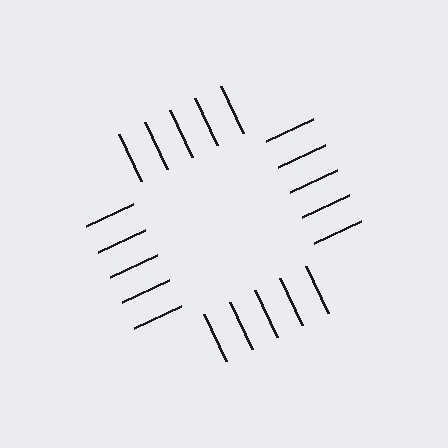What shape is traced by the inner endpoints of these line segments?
An illusory square — the line segments terminate on its edges but no continuous stroke is drawn.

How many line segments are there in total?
20 — 5 along each of the 4 edges.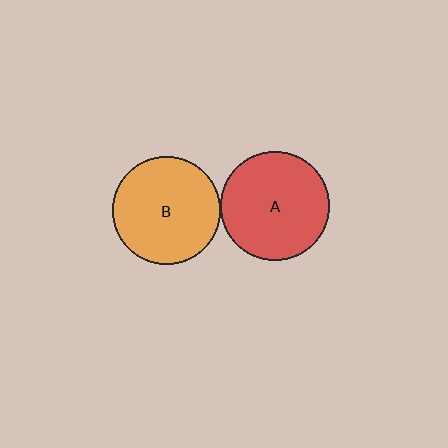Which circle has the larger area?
Circle A (red).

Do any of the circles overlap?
No, none of the circles overlap.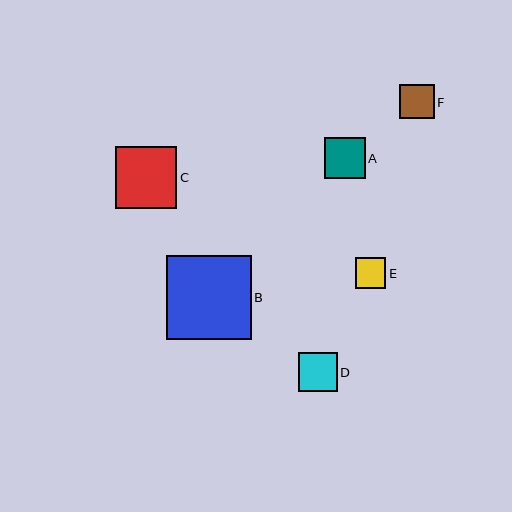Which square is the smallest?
Square E is the smallest with a size of approximately 30 pixels.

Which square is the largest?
Square B is the largest with a size of approximately 85 pixels.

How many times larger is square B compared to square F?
Square B is approximately 2.5 times the size of square F.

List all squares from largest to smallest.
From largest to smallest: B, C, A, D, F, E.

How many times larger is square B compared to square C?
Square B is approximately 1.4 times the size of square C.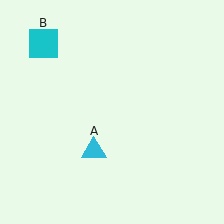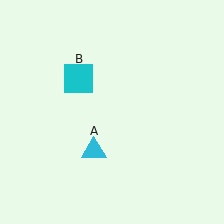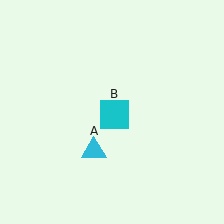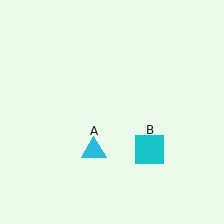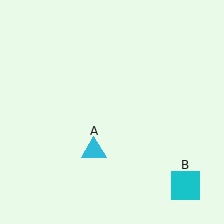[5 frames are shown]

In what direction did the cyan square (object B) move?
The cyan square (object B) moved down and to the right.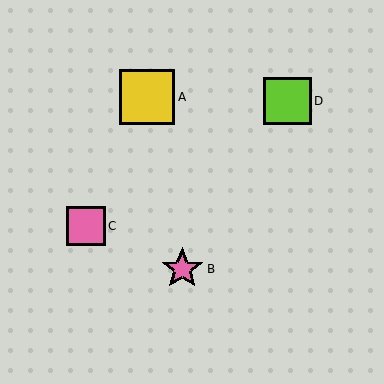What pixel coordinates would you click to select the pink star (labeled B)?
Click at (182, 269) to select the pink star B.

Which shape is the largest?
The yellow square (labeled A) is the largest.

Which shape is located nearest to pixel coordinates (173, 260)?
The pink star (labeled B) at (182, 269) is nearest to that location.